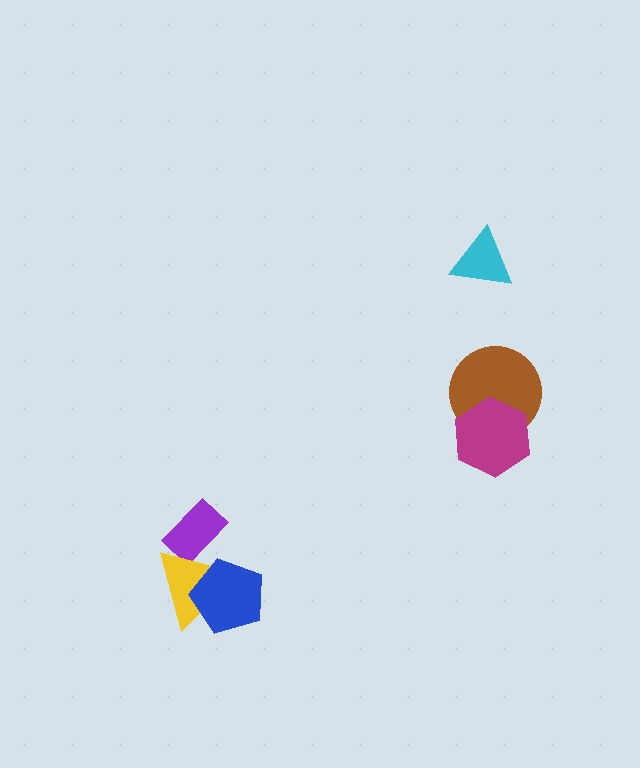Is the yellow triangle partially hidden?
Yes, it is partially covered by another shape.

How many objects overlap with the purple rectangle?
1 object overlaps with the purple rectangle.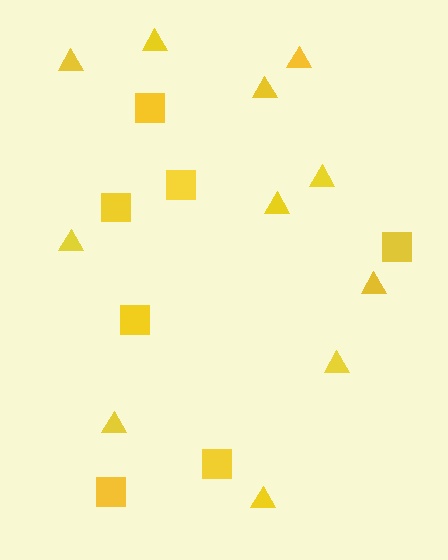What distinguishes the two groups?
There are 2 groups: one group of squares (7) and one group of triangles (11).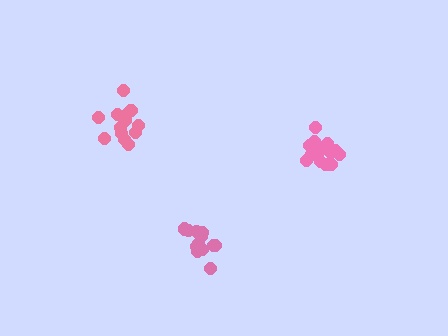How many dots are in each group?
Group 1: 15 dots, Group 2: 12 dots, Group 3: 13 dots (40 total).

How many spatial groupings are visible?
There are 3 spatial groupings.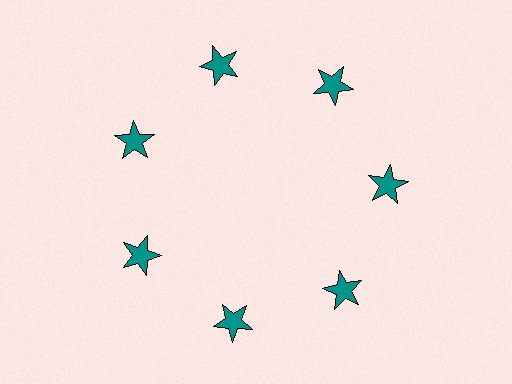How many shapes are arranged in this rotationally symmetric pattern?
There are 7 shapes, arranged in 7 groups of 1.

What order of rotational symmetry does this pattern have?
This pattern has 7-fold rotational symmetry.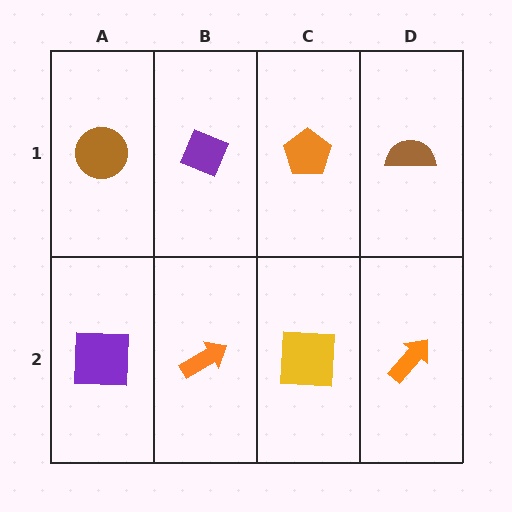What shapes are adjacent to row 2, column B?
A purple diamond (row 1, column B), a purple square (row 2, column A), a yellow square (row 2, column C).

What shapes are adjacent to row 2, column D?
A brown semicircle (row 1, column D), a yellow square (row 2, column C).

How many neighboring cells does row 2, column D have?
2.